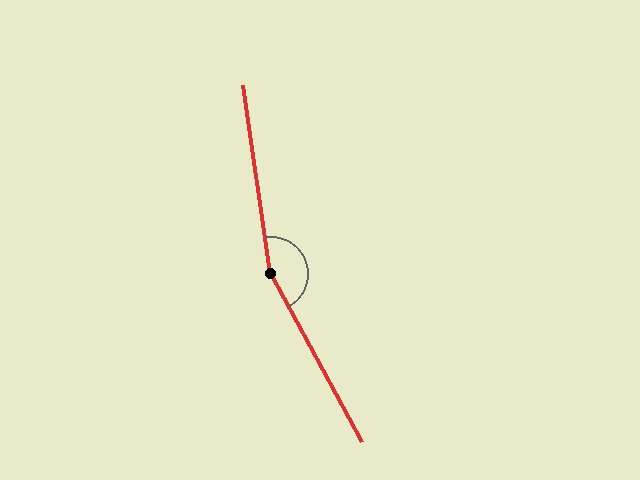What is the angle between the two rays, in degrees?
Approximately 160 degrees.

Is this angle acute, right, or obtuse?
It is obtuse.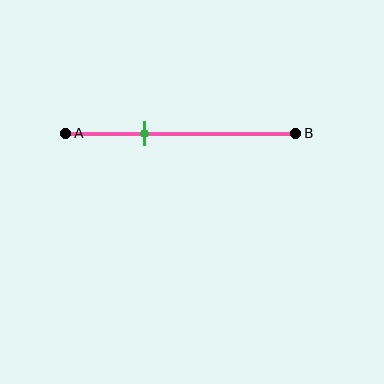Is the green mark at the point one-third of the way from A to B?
Yes, the mark is approximately at the one-third point.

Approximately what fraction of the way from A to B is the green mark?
The green mark is approximately 35% of the way from A to B.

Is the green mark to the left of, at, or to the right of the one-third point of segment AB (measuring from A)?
The green mark is approximately at the one-third point of segment AB.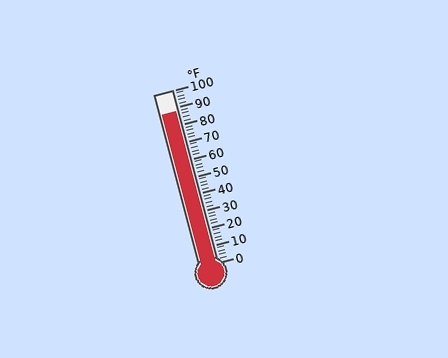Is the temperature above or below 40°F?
The temperature is above 40°F.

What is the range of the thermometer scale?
The thermometer scale ranges from 0°F to 100°F.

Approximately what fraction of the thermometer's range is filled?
The thermometer is filled to approximately 90% of its range.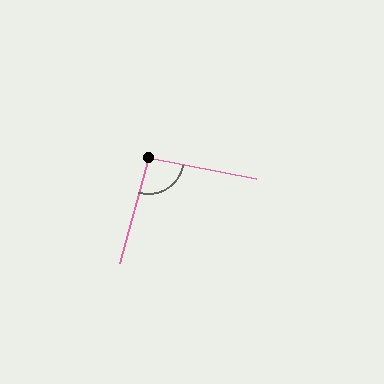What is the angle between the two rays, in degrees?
Approximately 95 degrees.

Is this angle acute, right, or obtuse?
It is approximately a right angle.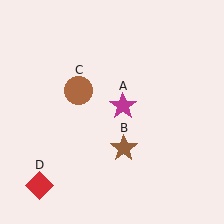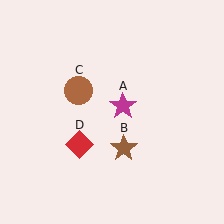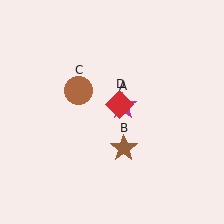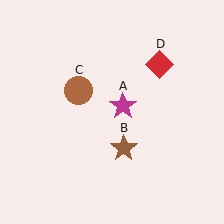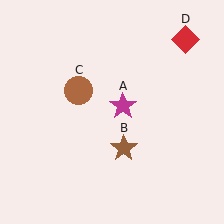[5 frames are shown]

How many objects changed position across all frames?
1 object changed position: red diamond (object D).